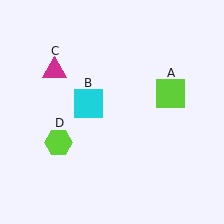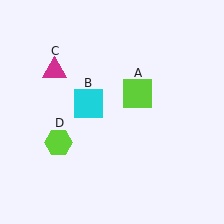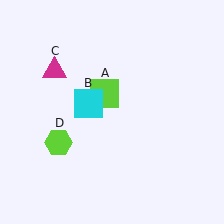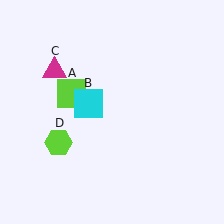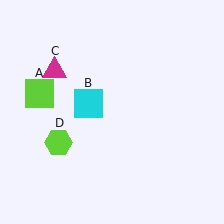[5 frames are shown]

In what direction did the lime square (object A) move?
The lime square (object A) moved left.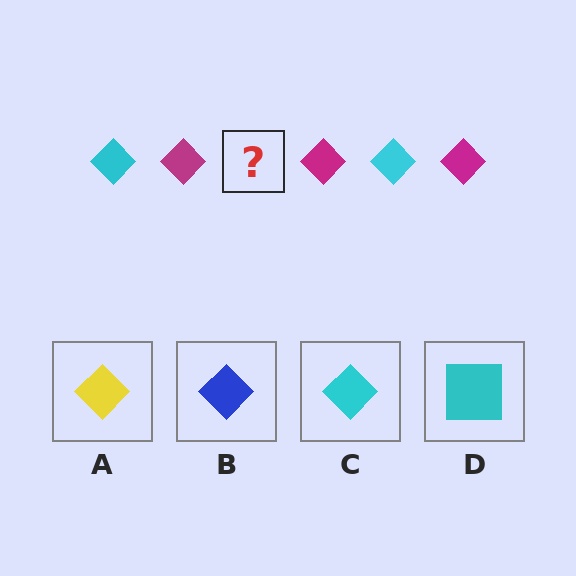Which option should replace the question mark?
Option C.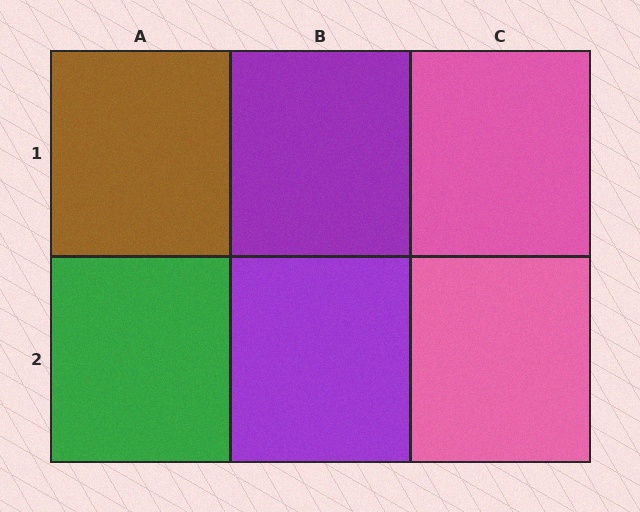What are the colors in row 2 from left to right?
Green, purple, pink.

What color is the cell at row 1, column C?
Pink.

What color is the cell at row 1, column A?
Brown.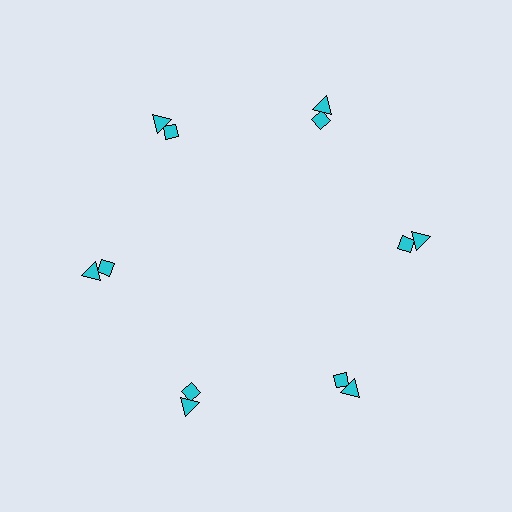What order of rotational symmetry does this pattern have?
This pattern has 6-fold rotational symmetry.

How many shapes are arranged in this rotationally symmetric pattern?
There are 12 shapes, arranged in 6 groups of 2.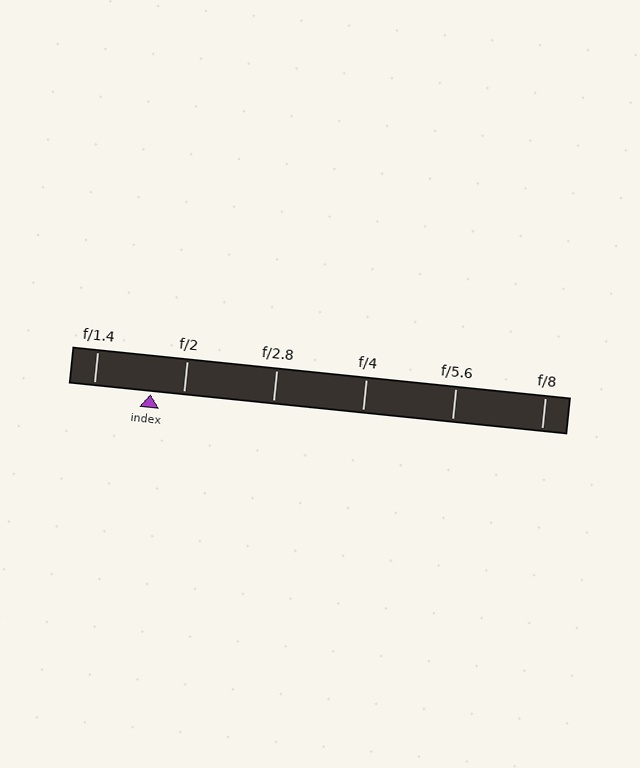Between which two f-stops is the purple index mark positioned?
The index mark is between f/1.4 and f/2.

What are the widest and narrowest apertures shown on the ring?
The widest aperture shown is f/1.4 and the narrowest is f/8.